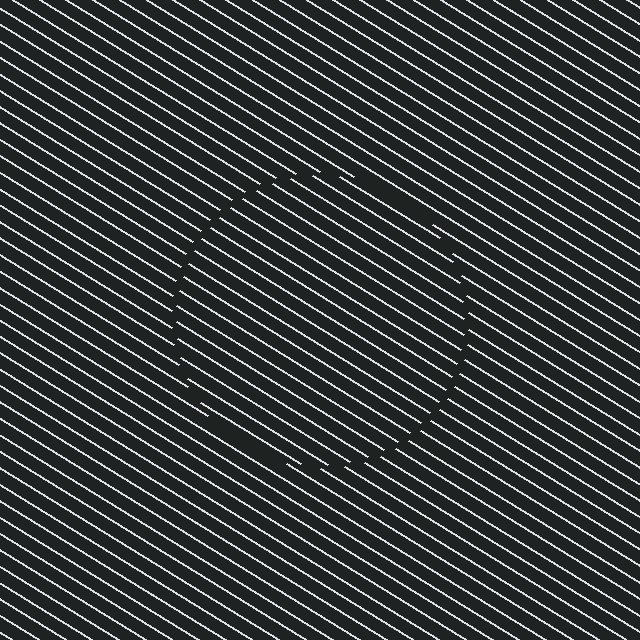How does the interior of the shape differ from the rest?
The interior of the shape contains the same grating, shifted by half a period — the contour is defined by the phase discontinuity where line-ends from the inner and outer gratings abut.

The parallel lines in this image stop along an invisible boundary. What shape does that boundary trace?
An illusory circle. The interior of the shape contains the same grating, shifted by half a period — the contour is defined by the phase discontinuity where line-ends from the inner and outer gratings abut.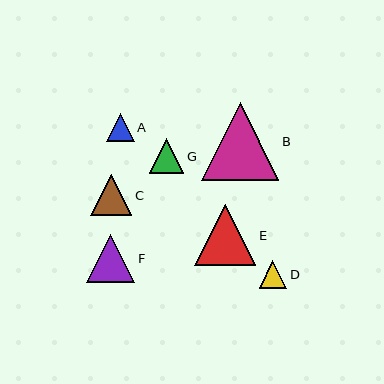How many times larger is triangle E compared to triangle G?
Triangle E is approximately 1.8 times the size of triangle G.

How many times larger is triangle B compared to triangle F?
Triangle B is approximately 1.6 times the size of triangle F.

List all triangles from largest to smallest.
From largest to smallest: B, E, F, C, G, D, A.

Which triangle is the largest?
Triangle B is the largest with a size of approximately 78 pixels.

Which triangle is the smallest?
Triangle A is the smallest with a size of approximately 28 pixels.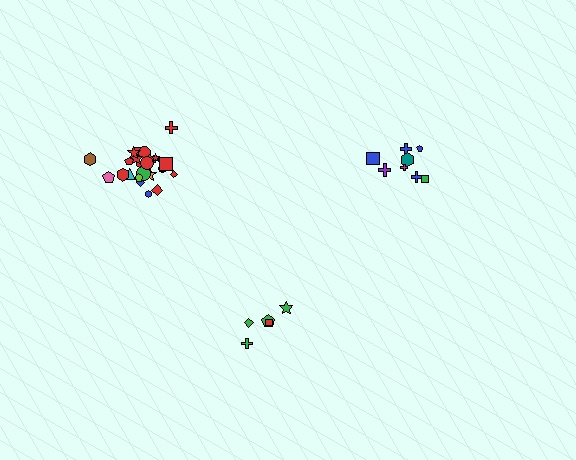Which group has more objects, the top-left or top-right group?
The top-left group.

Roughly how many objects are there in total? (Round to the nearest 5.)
Roughly 40 objects in total.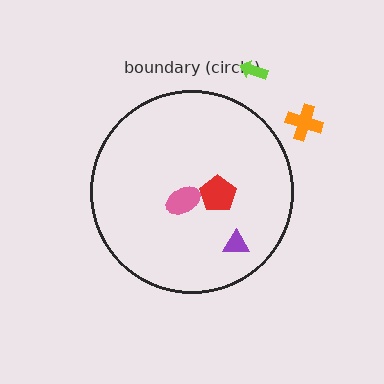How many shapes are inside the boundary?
3 inside, 2 outside.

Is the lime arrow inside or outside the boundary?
Outside.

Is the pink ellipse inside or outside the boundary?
Inside.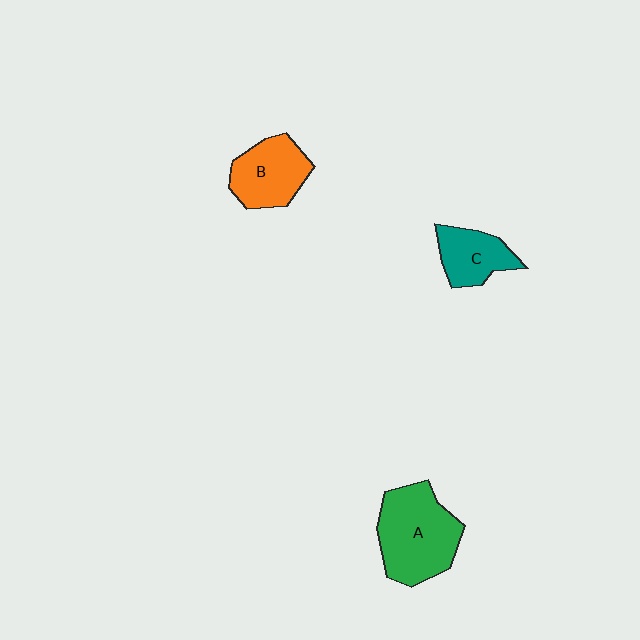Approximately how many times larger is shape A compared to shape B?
Approximately 1.5 times.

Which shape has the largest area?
Shape A (green).